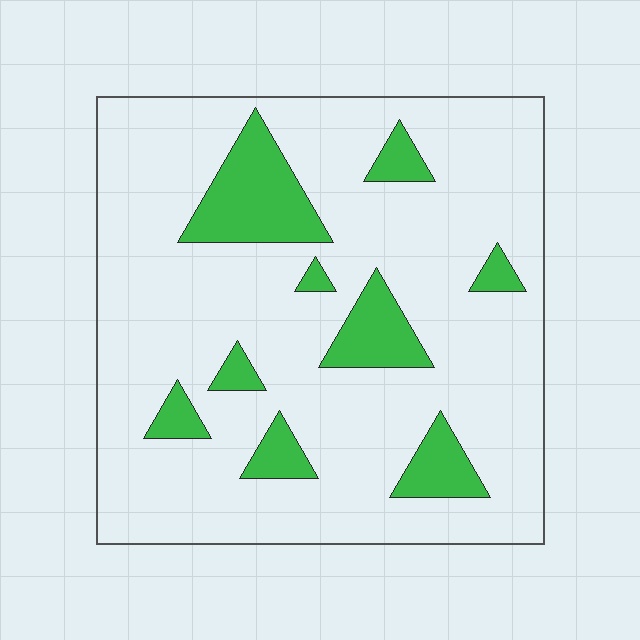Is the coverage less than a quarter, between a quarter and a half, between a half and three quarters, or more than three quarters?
Less than a quarter.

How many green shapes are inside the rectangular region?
9.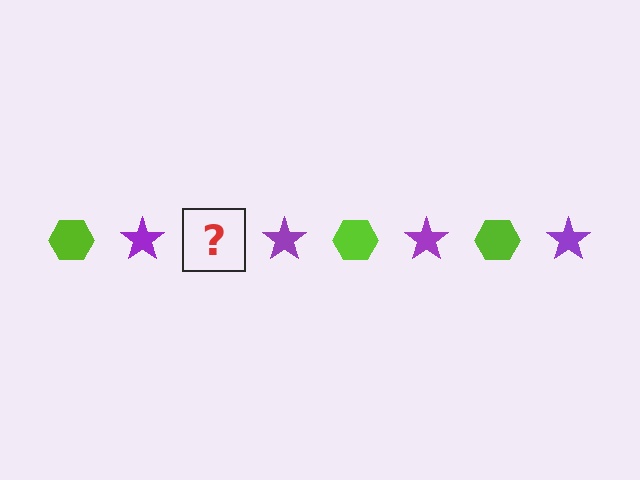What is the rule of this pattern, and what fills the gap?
The rule is that the pattern alternates between lime hexagon and purple star. The gap should be filled with a lime hexagon.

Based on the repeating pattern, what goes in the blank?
The blank should be a lime hexagon.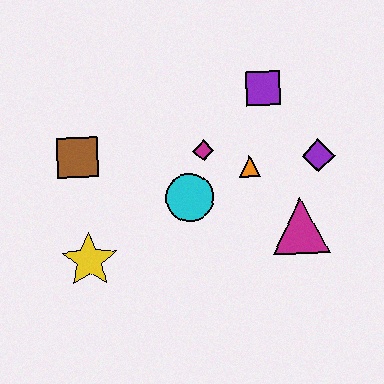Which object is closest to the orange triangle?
The magenta diamond is closest to the orange triangle.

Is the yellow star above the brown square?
No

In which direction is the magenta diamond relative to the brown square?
The magenta diamond is to the right of the brown square.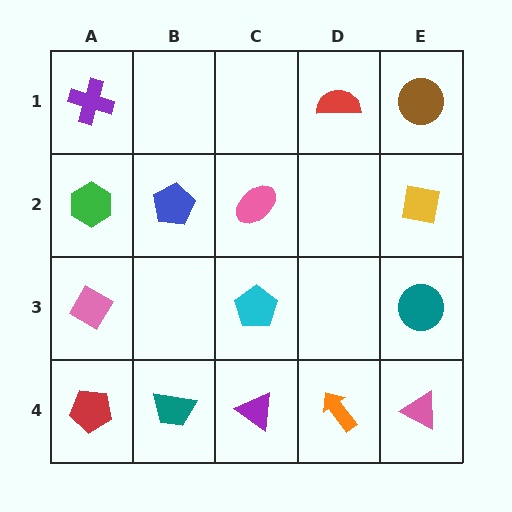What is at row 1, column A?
A purple cross.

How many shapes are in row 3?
3 shapes.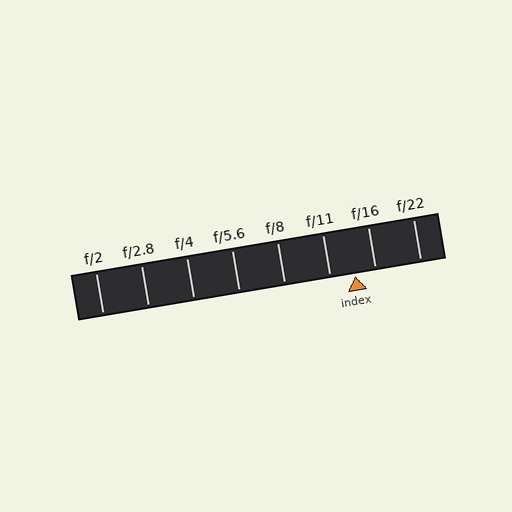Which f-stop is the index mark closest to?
The index mark is closest to f/16.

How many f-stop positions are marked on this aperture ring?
There are 8 f-stop positions marked.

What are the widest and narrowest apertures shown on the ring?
The widest aperture shown is f/2 and the narrowest is f/22.